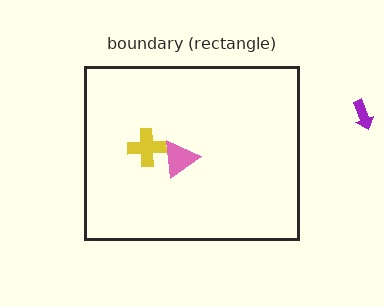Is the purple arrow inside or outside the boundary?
Outside.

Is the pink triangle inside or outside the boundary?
Inside.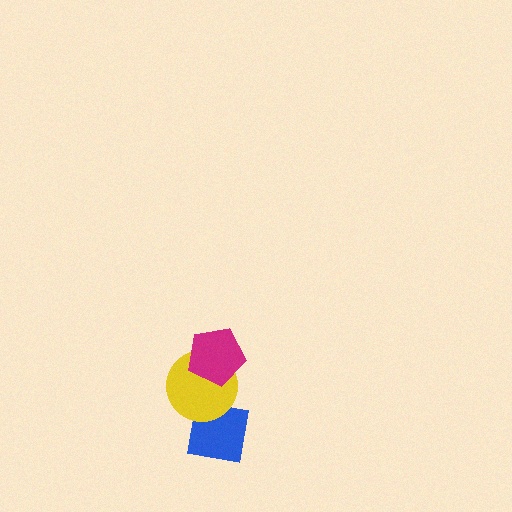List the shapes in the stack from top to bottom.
From top to bottom: the magenta pentagon, the yellow circle, the blue square.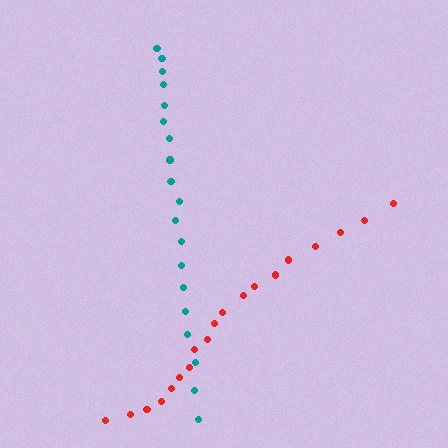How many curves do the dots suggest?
There are 2 distinct paths.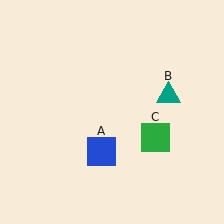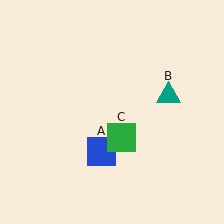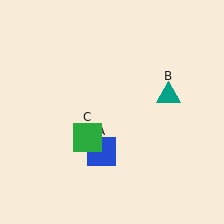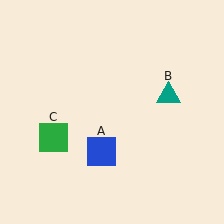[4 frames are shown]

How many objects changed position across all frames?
1 object changed position: green square (object C).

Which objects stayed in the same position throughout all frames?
Blue square (object A) and teal triangle (object B) remained stationary.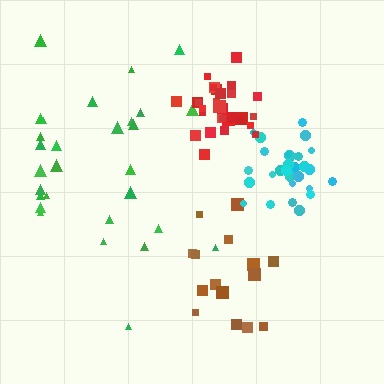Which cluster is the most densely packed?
Cyan.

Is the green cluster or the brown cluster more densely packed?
Brown.